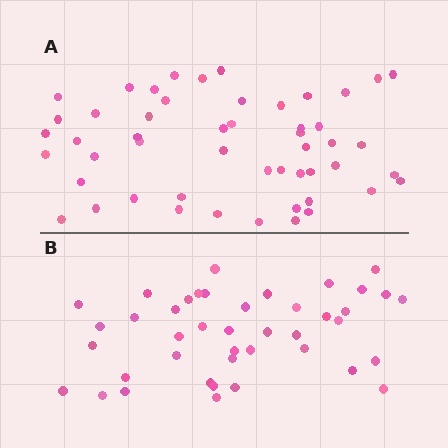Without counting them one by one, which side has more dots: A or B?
Region A (the top region) has more dots.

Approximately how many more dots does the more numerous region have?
Region A has roughly 8 or so more dots than region B.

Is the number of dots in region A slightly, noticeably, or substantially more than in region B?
Region A has only slightly more — the two regions are fairly close. The ratio is roughly 1.2 to 1.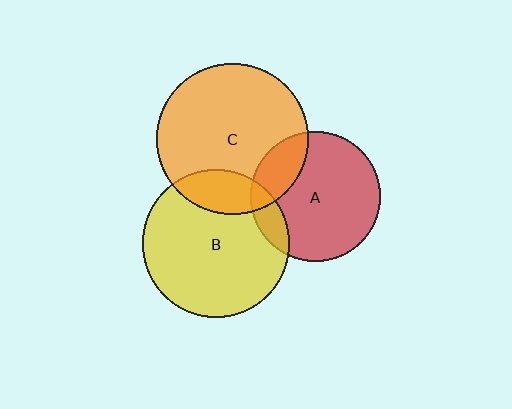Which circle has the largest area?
Circle C (orange).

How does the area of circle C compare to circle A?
Approximately 1.4 times.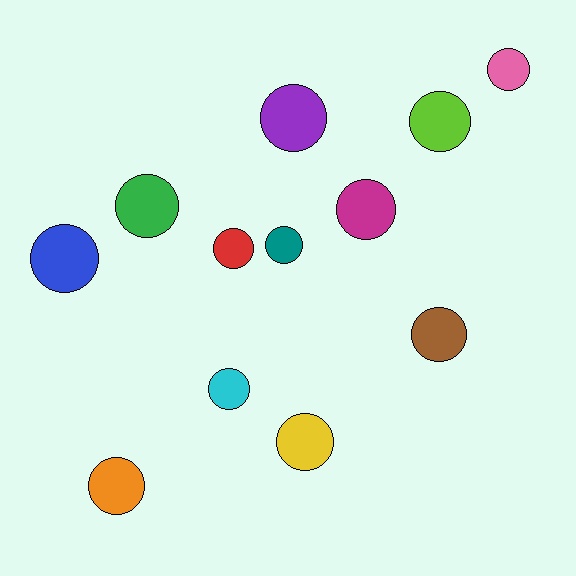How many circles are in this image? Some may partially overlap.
There are 12 circles.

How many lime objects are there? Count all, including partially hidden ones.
There is 1 lime object.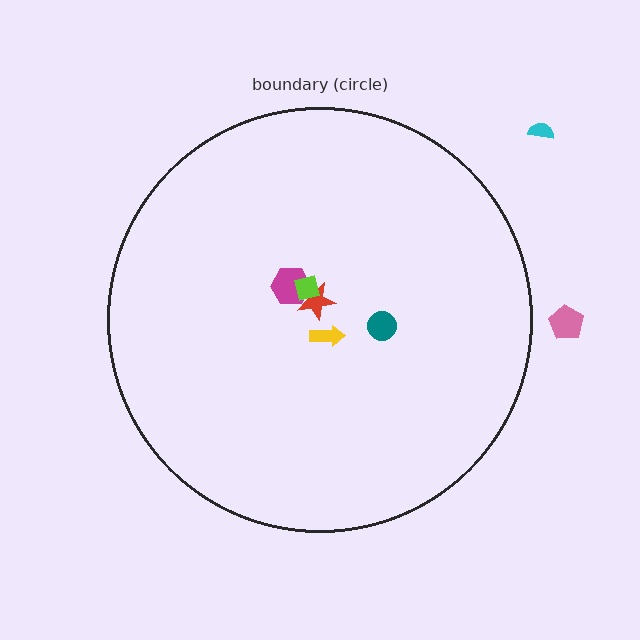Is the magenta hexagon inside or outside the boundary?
Inside.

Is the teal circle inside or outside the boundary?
Inside.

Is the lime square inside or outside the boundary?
Inside.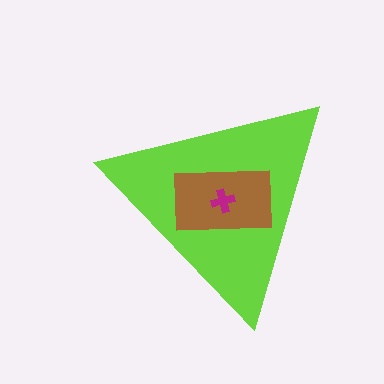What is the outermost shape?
The lime triangle.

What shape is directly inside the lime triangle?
The brown rectangle.